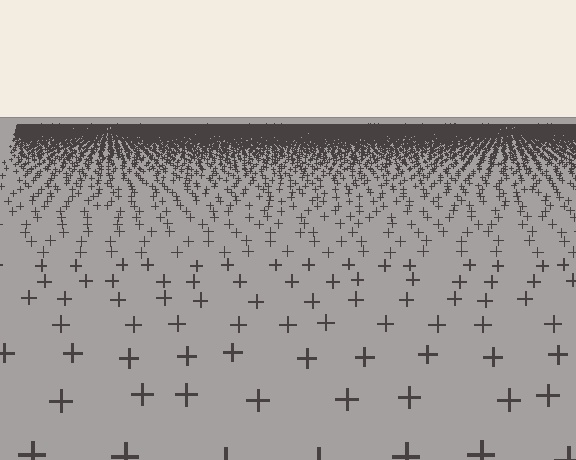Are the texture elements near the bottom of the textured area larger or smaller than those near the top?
Larger. Near the bottom, elements are closer to the viewer and appear at a bigger on-screen size.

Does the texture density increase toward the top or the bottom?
Density increases toward the top.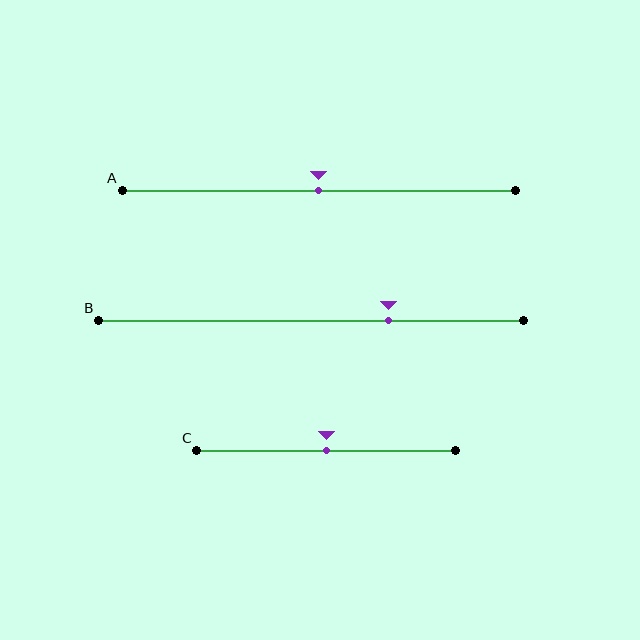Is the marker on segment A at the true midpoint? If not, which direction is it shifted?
Yes, the marker on segment A is at the true midpoint.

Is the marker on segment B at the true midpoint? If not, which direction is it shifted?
No, the marker on segment B is shifted to the right by about 18% of the segment length.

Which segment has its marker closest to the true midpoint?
Segment A has its marker closest to the true midpoint.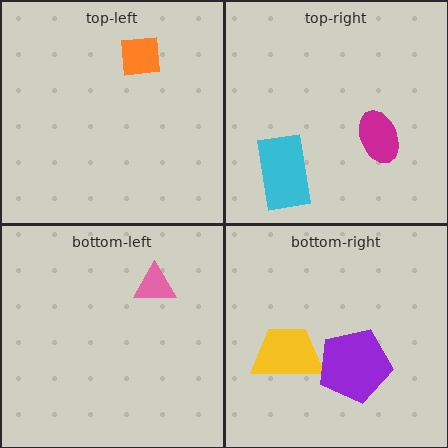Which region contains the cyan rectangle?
The top-right region.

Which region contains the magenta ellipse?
The top-right region.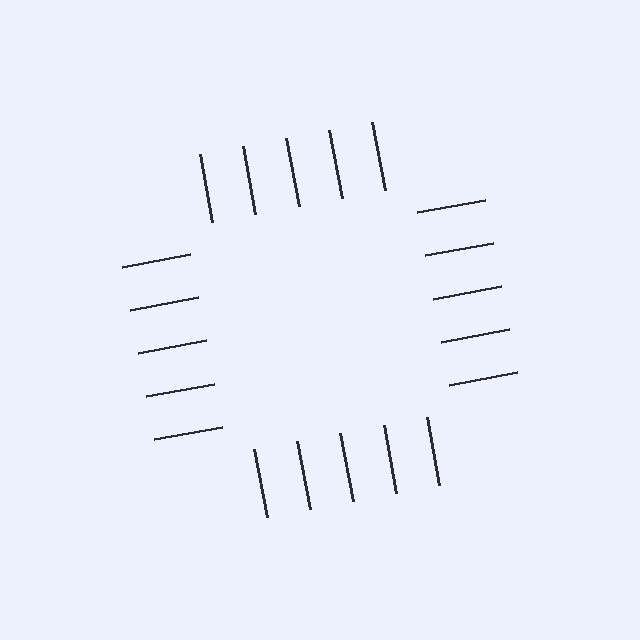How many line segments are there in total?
20 — 5 along each of the 4 edges.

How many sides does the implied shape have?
4 sides — the line-ends trace a square.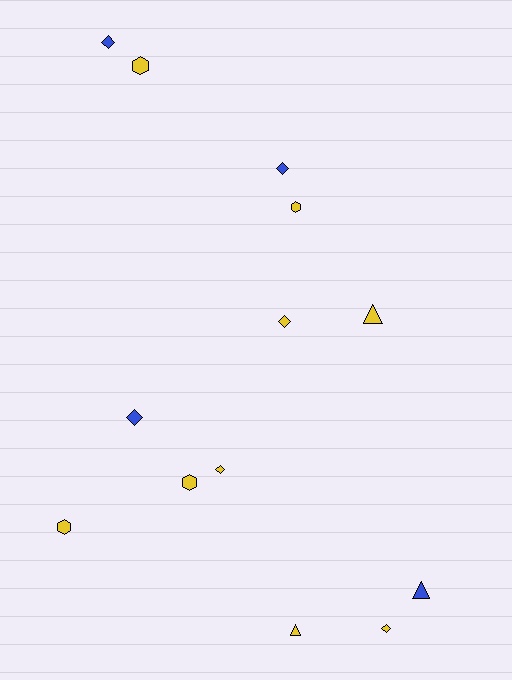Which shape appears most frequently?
Diamond, with 6 objects.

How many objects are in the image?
There are 13 objects.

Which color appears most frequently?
Yellow, with 9 objects.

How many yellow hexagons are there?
There are 4 yellow hexagons.